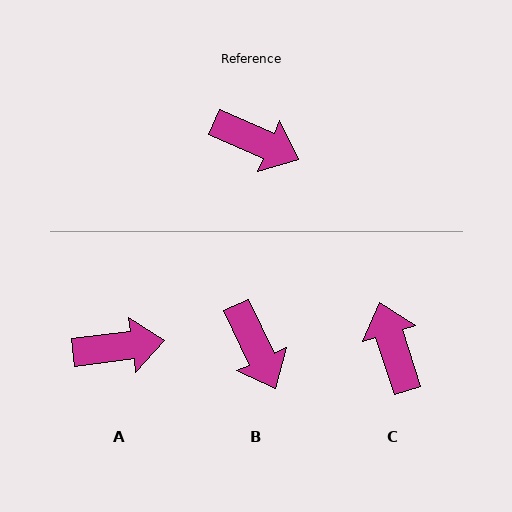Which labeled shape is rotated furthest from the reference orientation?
C, about 131 degrees away.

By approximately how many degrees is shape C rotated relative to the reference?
Approximately 131 degrees counter-clockwise.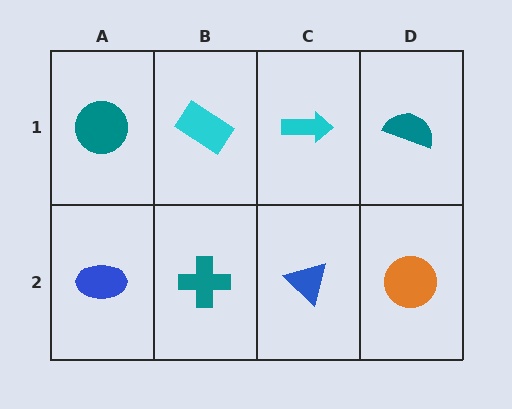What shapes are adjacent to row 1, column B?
A teal cross (row 2, column B), a teal circle (row 1, column A), a cyan arrow (row 1, column C).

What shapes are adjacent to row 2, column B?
A cyan rectangle (row 1, column B), a blue ellipse (row 2, column A), a blue triangle (row 2, column C).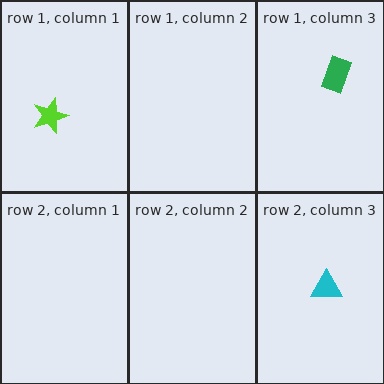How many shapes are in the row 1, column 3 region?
1.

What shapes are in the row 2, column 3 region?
The cyan triangle.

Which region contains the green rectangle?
The row 1, column 3 region.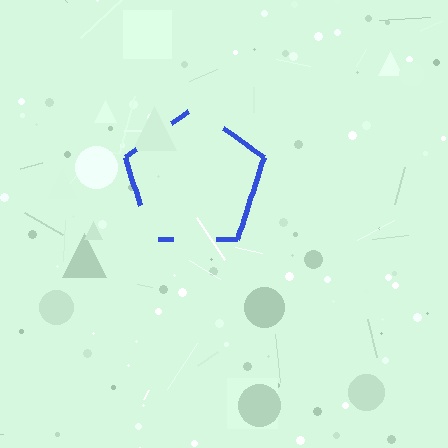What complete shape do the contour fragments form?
The contour fragments form a pentagon.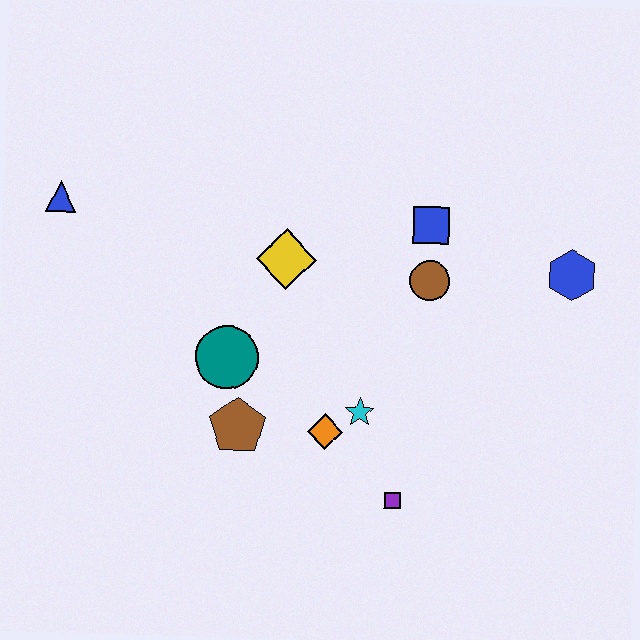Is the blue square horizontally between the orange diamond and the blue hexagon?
Yes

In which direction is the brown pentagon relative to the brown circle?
The brown pentagon is to the left of the brown circle.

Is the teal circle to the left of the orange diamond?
Yes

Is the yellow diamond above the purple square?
Yes